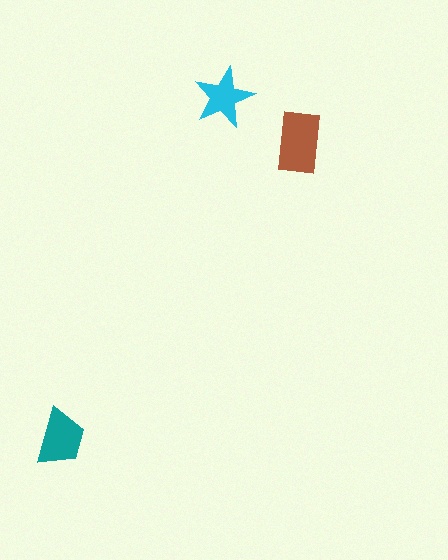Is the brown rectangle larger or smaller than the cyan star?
Larger.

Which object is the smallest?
The cyan star.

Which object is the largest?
The brown rectangle.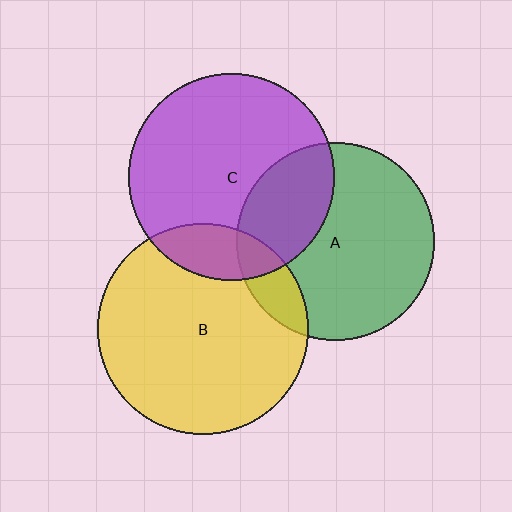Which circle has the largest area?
Circle B (yellow).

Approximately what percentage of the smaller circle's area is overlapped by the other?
Approximately 15%.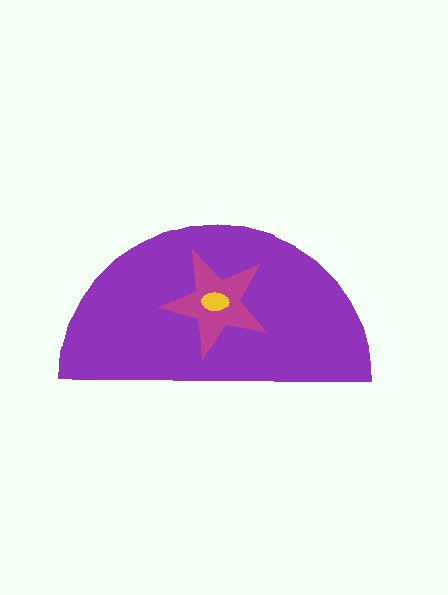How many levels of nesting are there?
3.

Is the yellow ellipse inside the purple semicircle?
Yes.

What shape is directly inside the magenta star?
The yellow ellipse.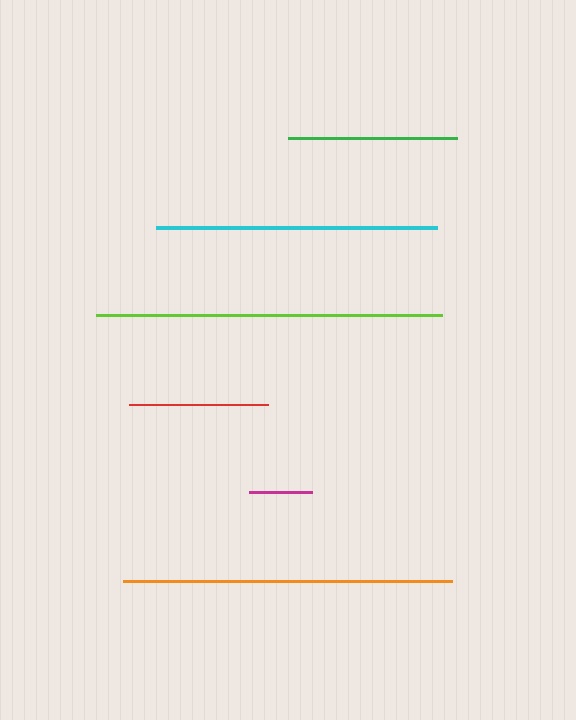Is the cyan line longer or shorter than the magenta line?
The cyan line is longer than the magenta line.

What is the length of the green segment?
The green segment is approximately 169 pixels long.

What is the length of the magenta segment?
The magenta segment is approximately 63 pixels long.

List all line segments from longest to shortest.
From longest to shortest: lime, orange, cyan, green, red, magenta.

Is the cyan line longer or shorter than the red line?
The cyan line is longer than the red line.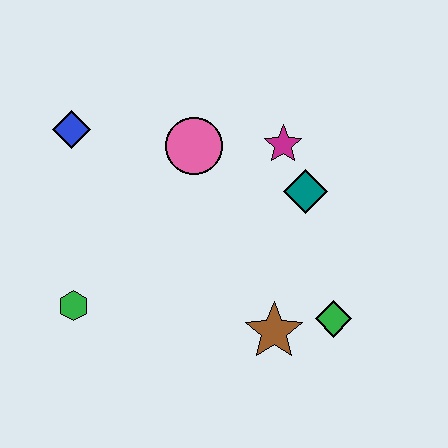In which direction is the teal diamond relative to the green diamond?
The teal diamond is above the green diamond.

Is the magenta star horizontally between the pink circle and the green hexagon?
No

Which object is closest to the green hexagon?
The blue diamond is closest to the green hexagon.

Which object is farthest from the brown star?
The blue diamond is farthest from the brown star.